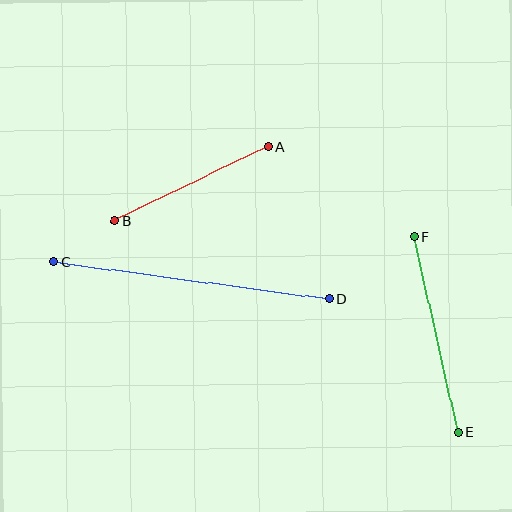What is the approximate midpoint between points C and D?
The midpoint is at approximately (192, 280) pixels.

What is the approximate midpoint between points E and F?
The midpoint is at approximately (436, 335) pixels.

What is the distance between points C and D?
The distance is approximately 279 pixels.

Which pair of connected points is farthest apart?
Points C and D are farthest apart.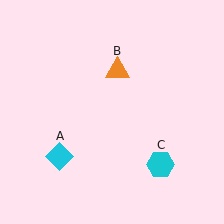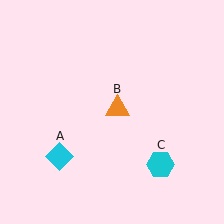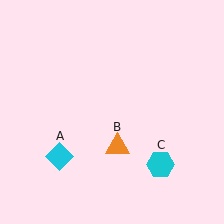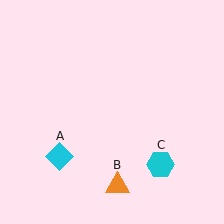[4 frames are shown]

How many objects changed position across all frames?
1 object changed position: orange triangle (object B).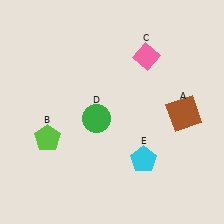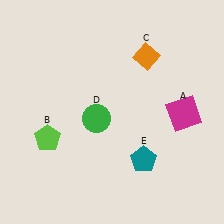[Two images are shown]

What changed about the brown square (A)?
In Image 1, A is brown. In Image 2, it changed to magenta.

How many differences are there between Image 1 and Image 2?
There are 3 differences between the two images.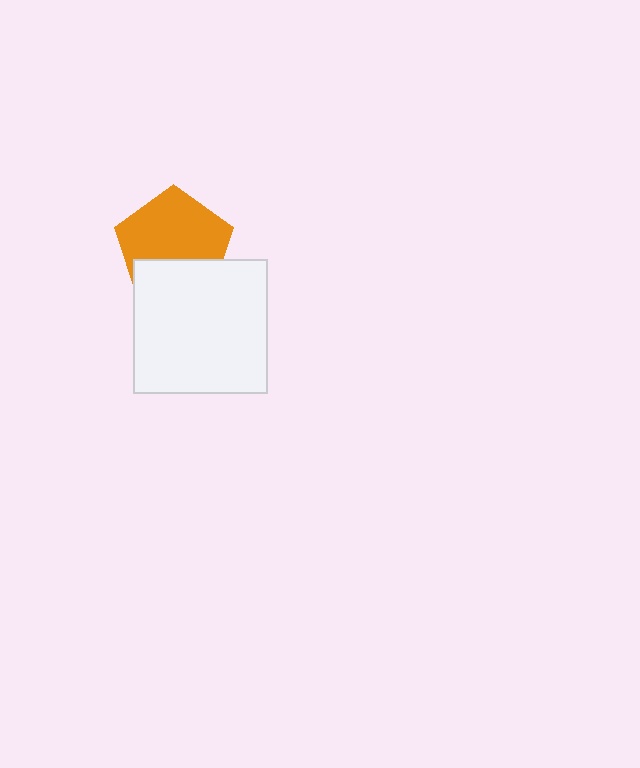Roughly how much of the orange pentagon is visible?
Most of it is visible (roughly 66%).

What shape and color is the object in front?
The object in front is a white square.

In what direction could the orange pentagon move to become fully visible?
The orange pentagon could move up. That would shift it out from behind the white square entirely.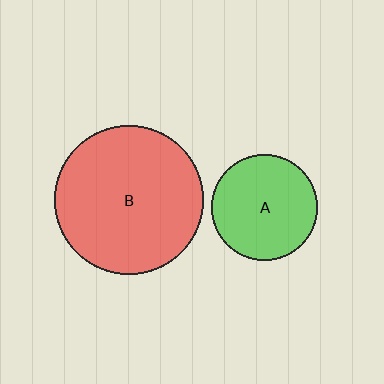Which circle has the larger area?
Circle B (red).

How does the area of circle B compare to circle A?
Approximately 2.0 times.